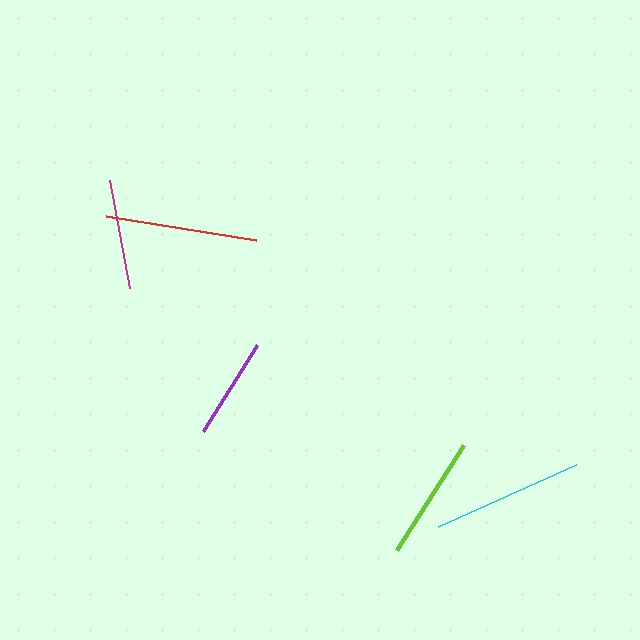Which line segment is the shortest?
The purple line is the shortest at approximately 101 pixels.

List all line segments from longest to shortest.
From longest to shortest: red, cyan, lime, magenta, purple.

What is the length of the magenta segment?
The magenta segment is approximately 110 pixels long.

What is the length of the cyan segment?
The cyan segment is approximately 152 pixels long.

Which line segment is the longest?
The red line is the longest at approximately 152 pixels.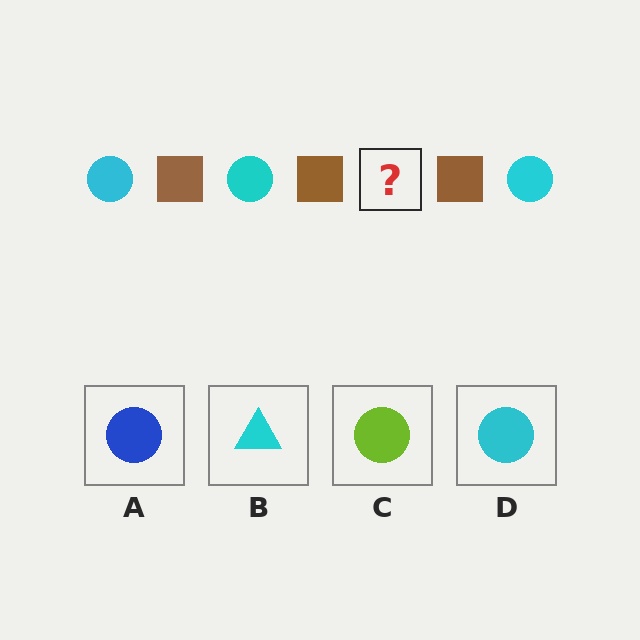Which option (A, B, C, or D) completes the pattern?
D.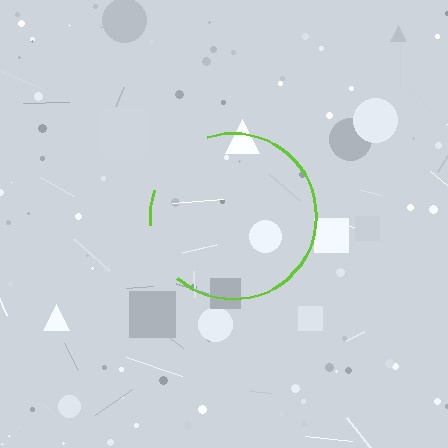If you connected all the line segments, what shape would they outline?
They would outline a circle.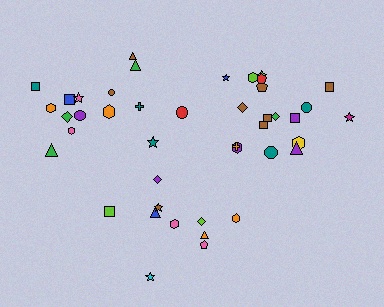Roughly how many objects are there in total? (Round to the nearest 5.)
Roughly 45 objects in total.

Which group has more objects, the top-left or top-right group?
The top-right group.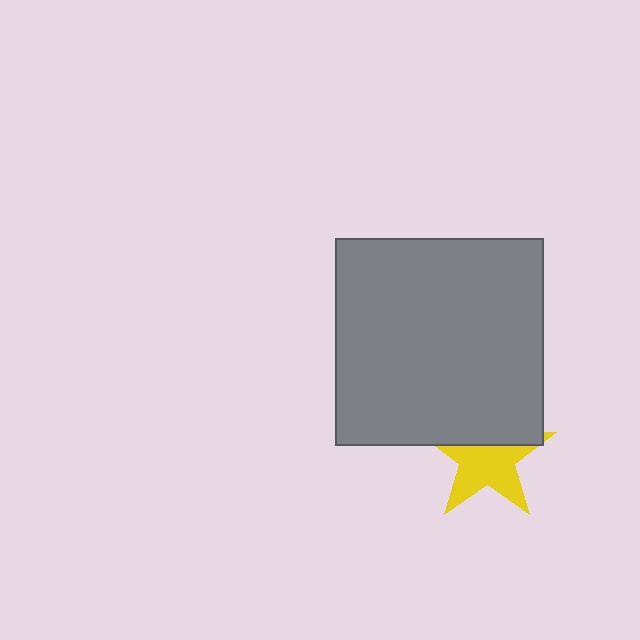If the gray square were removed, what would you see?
You would see the complete yellow star.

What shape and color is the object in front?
The object in front is a gray square.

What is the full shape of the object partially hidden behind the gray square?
The partially hidden object is a yellow star.